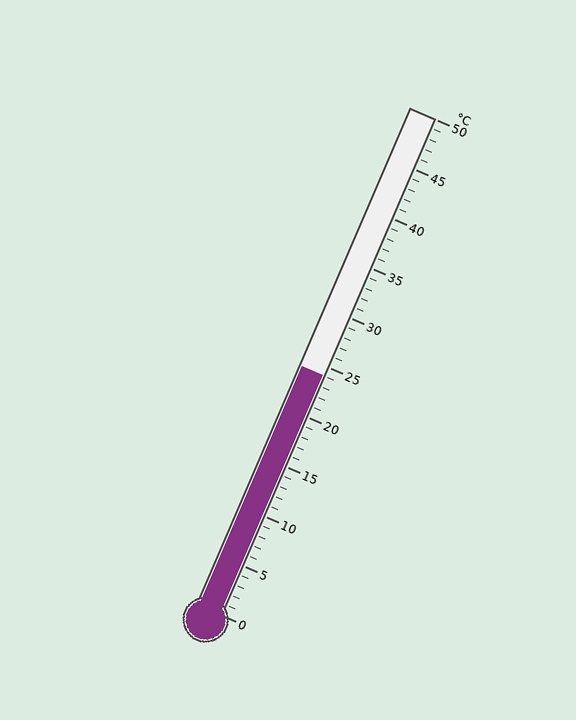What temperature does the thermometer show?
The thermometer shows approximately 24°C.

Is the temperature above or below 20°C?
The temperature is above 20°C.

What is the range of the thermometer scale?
The thermometer scale ranges from 0°C to 50°C.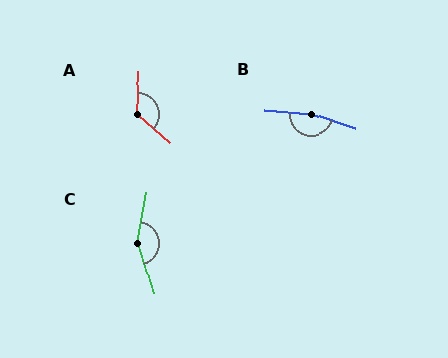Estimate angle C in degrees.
Approximately 151 degrees.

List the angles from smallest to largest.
A (127°), C (151°), B (167°).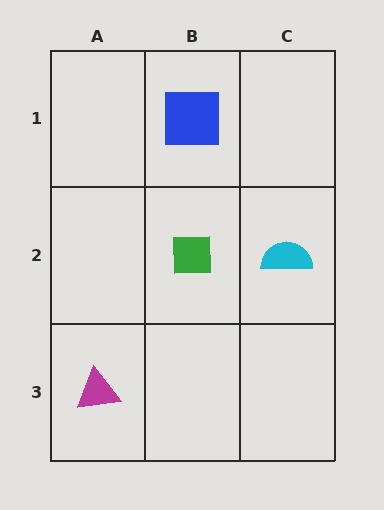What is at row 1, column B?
A blue square.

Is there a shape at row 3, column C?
No, that cell is empty.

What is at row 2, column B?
A green square.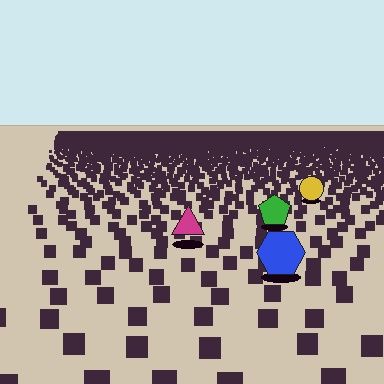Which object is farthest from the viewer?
The yellow circle is farthest from the viewer. It appears smaller and the ground texture around it is denser.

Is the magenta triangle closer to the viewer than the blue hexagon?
No. The blue hexagon is closer — you can tell from the texture gradient: the ground texture is coarser near it.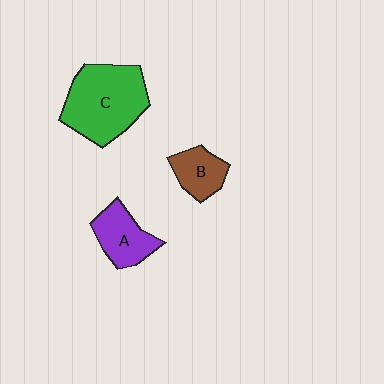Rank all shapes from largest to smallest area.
From largest to smallest: C (green), A (purple), B (brown).